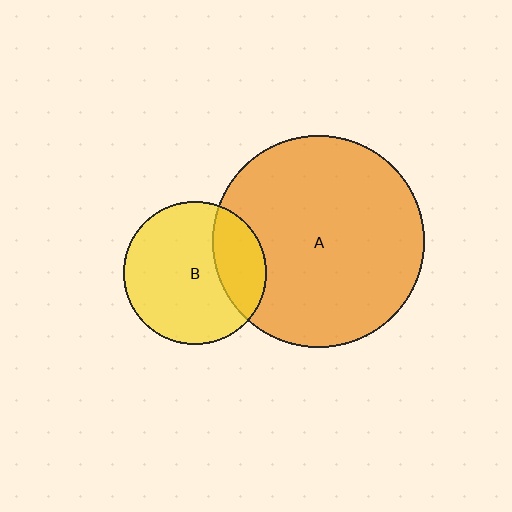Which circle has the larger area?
Circle A (orange).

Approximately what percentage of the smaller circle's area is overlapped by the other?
Approximately 25%.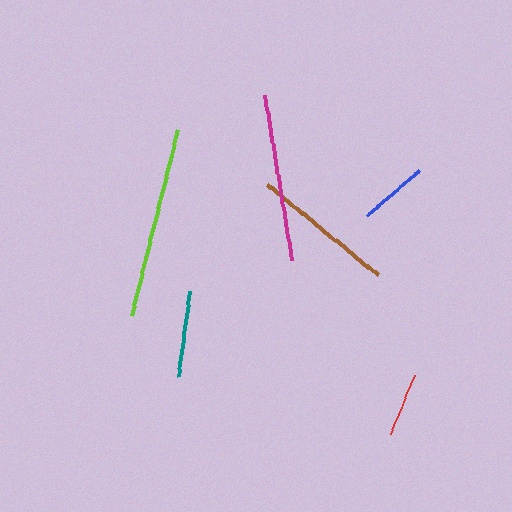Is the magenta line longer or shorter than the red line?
The magenta line is longer than the red line.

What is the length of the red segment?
The red segment is approximately 63 pixels long.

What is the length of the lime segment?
The lime segment is approximately 191 pixels long.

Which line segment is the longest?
The lime line is the longest at approximately 191 pixels.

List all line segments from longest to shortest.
From longest to shortest: lime, magenta, brown, teal, blue, red.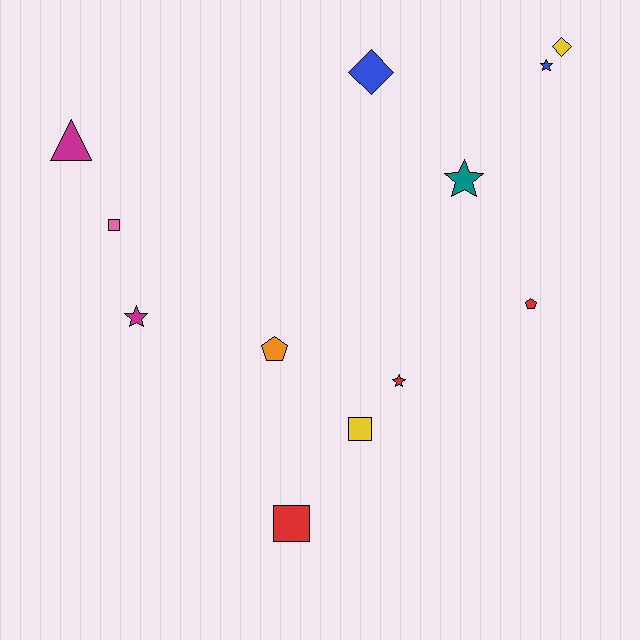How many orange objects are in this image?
There is 1 orange object.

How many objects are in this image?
There are 12 objects.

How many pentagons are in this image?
There are 2 pentagons.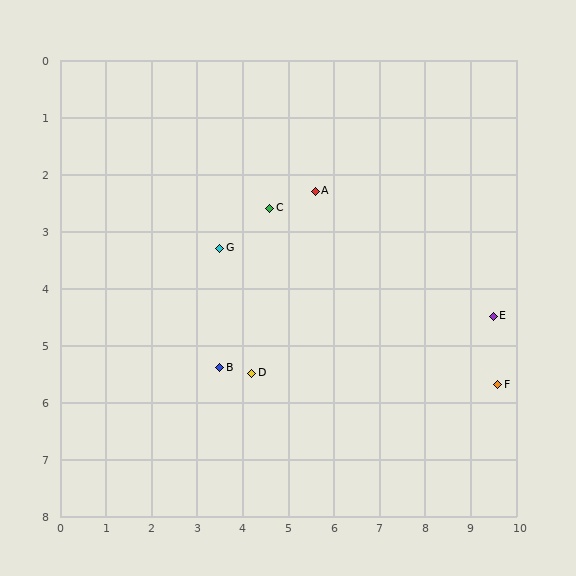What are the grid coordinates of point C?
Point C is at approximately (4.6, 2.6).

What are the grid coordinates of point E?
Point E is at approximately (9.5, 4.5).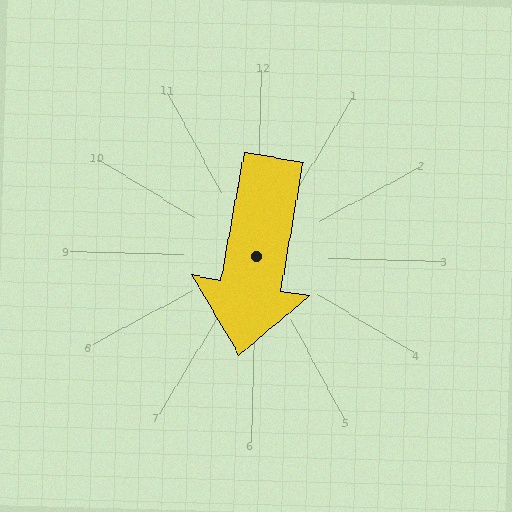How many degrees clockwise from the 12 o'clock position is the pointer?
Approximately 188 degrees.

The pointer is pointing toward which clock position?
Roughly 6 o'clock.